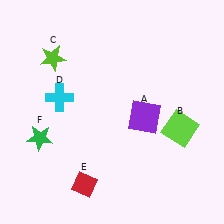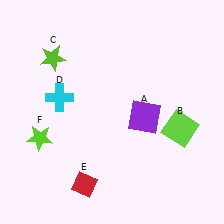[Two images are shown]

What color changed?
The star (F) changed from green in Image 1 to lime in Image 2.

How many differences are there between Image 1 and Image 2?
There is 1 difference between the two images.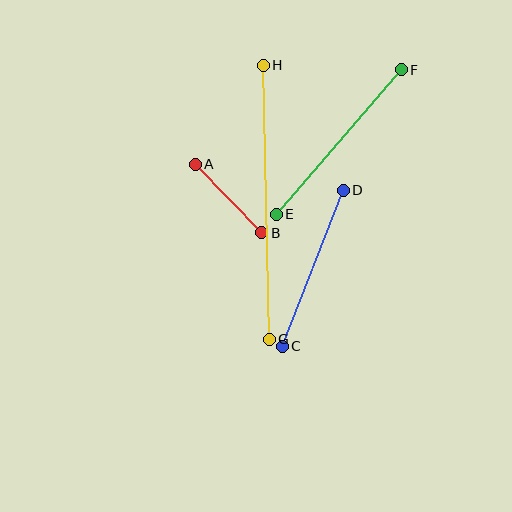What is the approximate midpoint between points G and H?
The midpoint is at approximately (266, 202) pixels.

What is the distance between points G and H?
The distance is approximately 274 pixels.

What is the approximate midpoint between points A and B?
The midpoint is at approximately (228, 198) pixels.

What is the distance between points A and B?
The distance is approximately 96 pixels.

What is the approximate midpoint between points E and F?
The midpoint is at approximately (339, 142) pixels.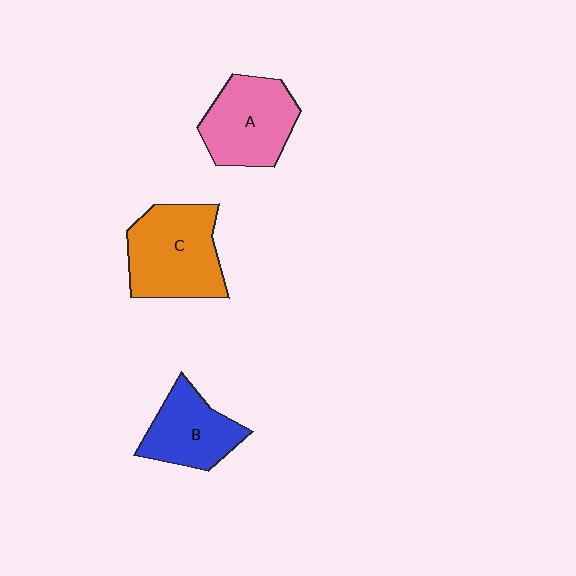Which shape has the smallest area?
Shape B (blue).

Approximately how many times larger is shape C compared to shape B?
Approximately 1.4 times.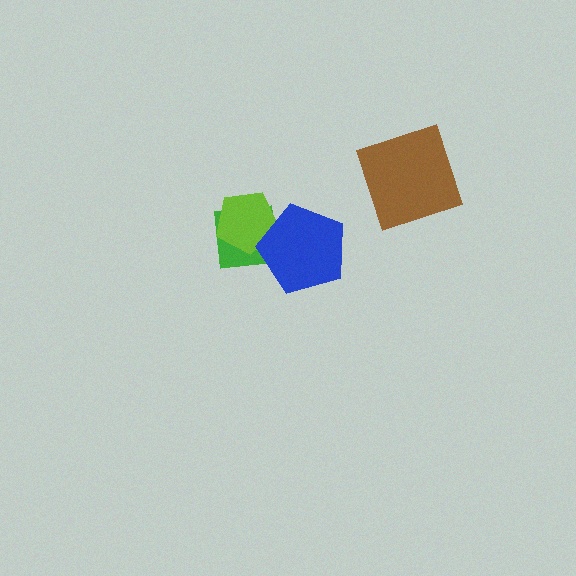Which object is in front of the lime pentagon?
The blue pentagon is in front of the lime pentagon.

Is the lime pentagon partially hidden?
Yes, it is partially covered by another shape.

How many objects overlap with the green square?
2 objects overlap with the green square.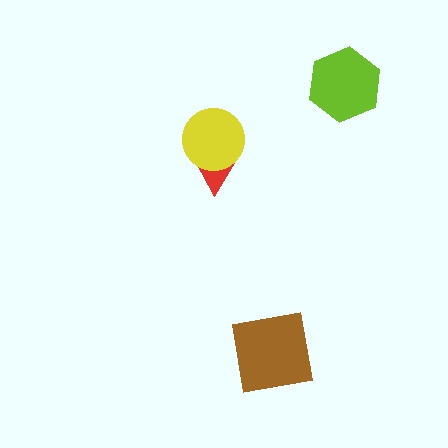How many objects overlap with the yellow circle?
1 object overlaps with the yellow circle.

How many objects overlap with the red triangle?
1 object overlaps with the red triangle.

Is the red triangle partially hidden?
Yes, it is partially covered by another shape.